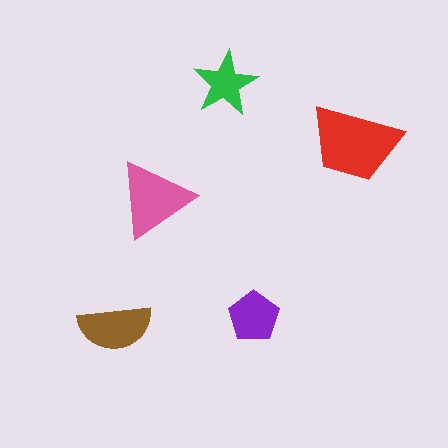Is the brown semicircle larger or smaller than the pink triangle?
Smaller.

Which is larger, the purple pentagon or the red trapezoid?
The red trapezoid.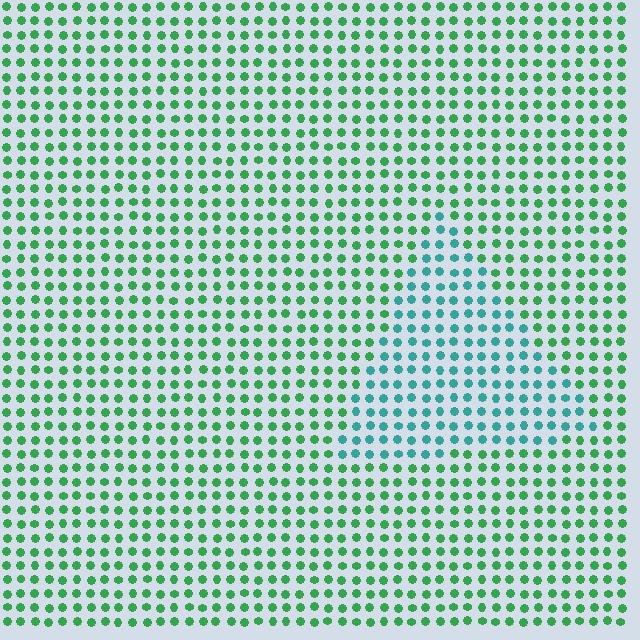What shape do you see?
I see a triangle.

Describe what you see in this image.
The image is filled with small green elements in a uniform arrangement. A triangle-shaped region is visible where the elements are tinted to a slightly different hue, forming a subtle color boundary.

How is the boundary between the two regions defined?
The boundary is defined purely by a slight shift in hue (about 40 degrees). Spacing, size, and orientation are identical on both sides.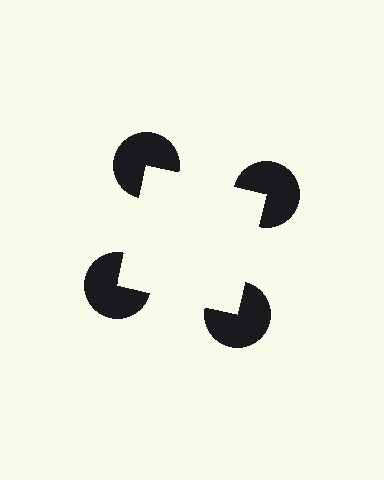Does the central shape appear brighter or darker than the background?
It typically appears slightly brighter than the background, even though no actual brightness change is drawn.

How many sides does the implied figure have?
4 sides.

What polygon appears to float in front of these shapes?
An illusory square — its edges are inferred from the aligned wedge cuts in the pac-man discs, not physically drawn.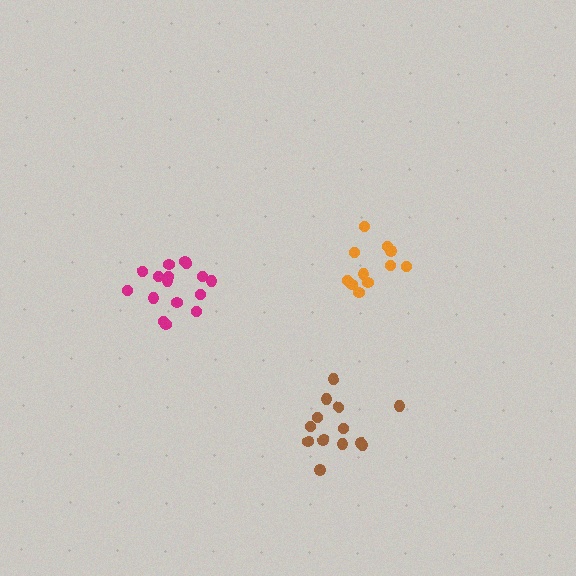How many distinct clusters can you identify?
There are 3 distinct clusters.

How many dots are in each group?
Group 1: 13 dots, Group 2: 11 dots, Group 3: 16 dots (40 total).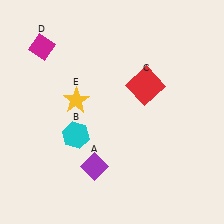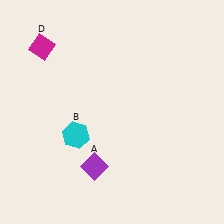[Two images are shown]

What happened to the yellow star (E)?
The yellow star (E) was removed in Image 2. It was in the top-left area of Image 1.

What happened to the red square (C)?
The red square (C) was removed in Image 2. It was in the top-right area of Image 1.